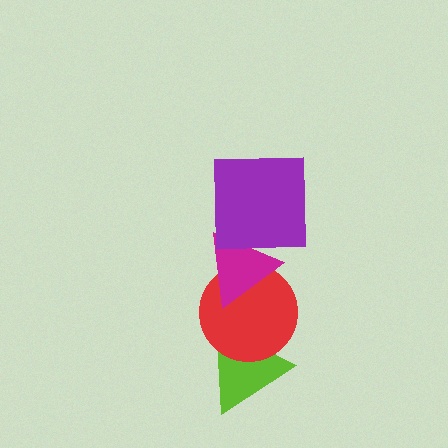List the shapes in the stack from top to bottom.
From top to bottom: the purple square, the magenta triangle, the red circle, the lime triangle.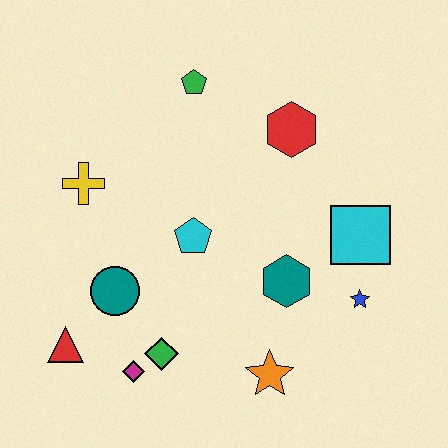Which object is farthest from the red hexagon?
The red triangle is farthest from the red hexagon.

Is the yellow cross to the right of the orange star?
No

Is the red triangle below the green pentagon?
Yes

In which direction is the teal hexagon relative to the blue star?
The teal hexagon is to the left of the blue star.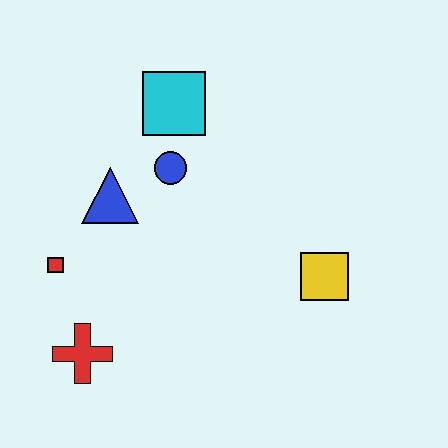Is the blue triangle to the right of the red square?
Yes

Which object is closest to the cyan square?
The blue circle is closest to the cyan square.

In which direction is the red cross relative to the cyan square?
The red cross is below the cyan square.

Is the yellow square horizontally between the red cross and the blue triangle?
No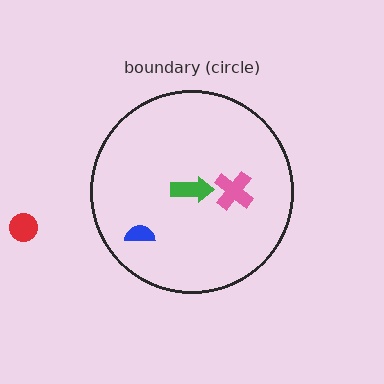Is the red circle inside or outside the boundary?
Outside.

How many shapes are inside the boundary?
3 inside, 1 outside.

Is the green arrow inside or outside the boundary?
Inside.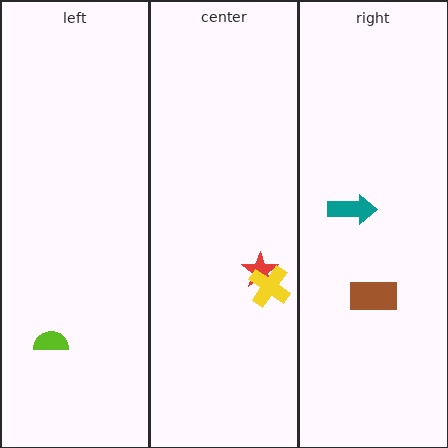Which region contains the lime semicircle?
The left region.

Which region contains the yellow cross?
The center region.